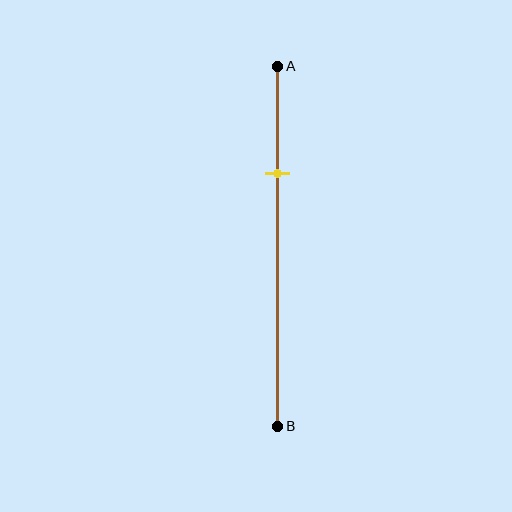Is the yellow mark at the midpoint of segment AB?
No, the mark is at about 30% from A, not at the 50% midpoint.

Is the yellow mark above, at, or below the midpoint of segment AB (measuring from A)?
The yellow mark is above the midpoint of segment AB.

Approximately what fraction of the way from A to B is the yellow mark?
The yellow mark is approximately 30% of the way from A to B.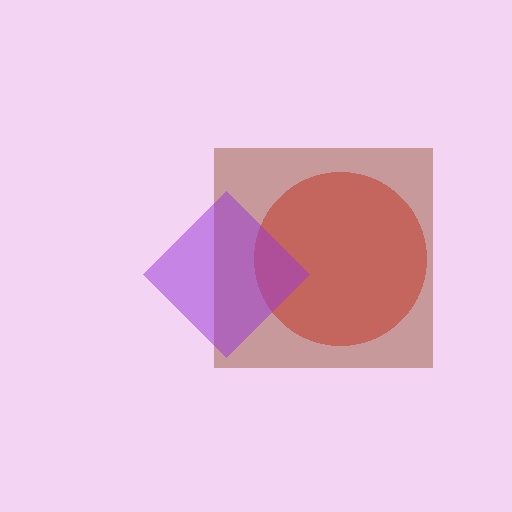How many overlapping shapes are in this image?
There are 3 overlapping shapes in the image.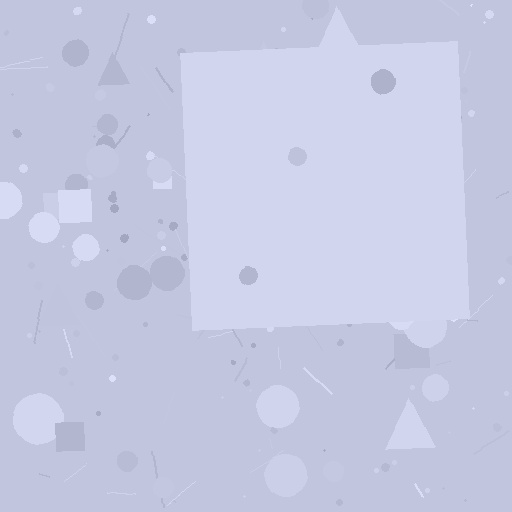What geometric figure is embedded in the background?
A square is embedded in the background.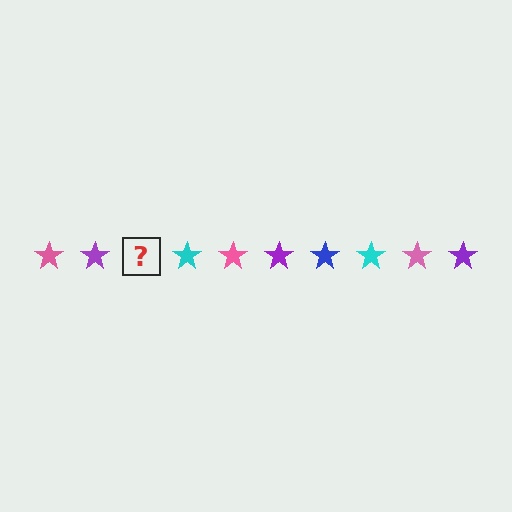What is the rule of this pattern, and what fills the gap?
The rule is that the pattern cycles through pink, purple, blue, cyan stars. The gap should be filled with a blue star.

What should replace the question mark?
The question mark should be replaced with a blue star.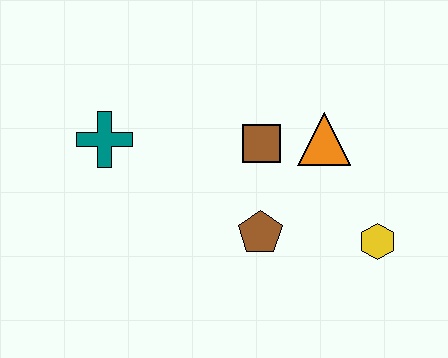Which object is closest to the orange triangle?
The brown square is closest to the orange triangle.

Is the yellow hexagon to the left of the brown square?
No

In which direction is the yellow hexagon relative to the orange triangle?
The yellow hexagon is below the orange triangle.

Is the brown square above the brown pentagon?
Yes